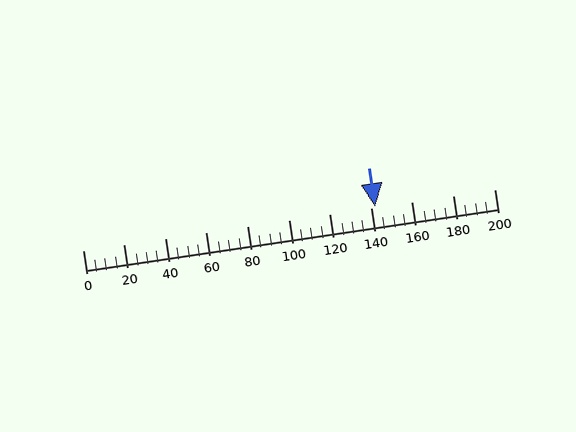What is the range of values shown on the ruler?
The ruler shows values from 0 to 200.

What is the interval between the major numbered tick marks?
The major tick marks are spaced 20 units apart.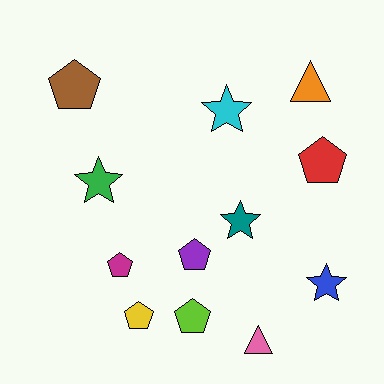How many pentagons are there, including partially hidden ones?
There are 6 pentagons.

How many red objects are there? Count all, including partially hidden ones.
There is 1 red object.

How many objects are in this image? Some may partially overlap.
There are 12 objects.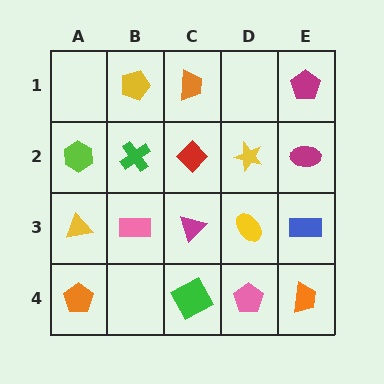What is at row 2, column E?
A magenta ellipse.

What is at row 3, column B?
A pink rectangle.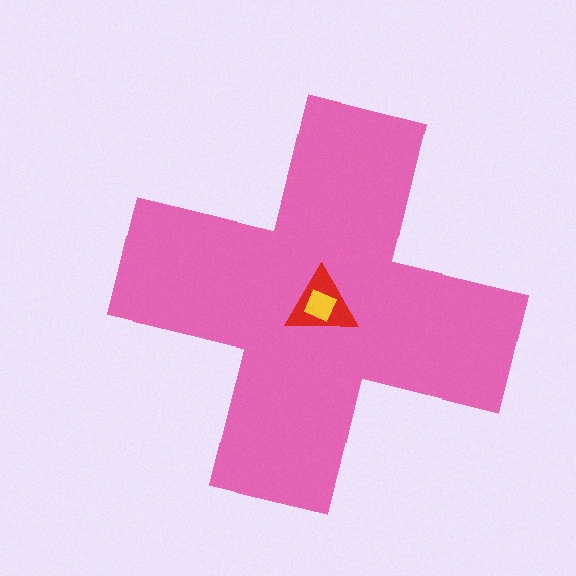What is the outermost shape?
The pink cross.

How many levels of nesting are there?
3.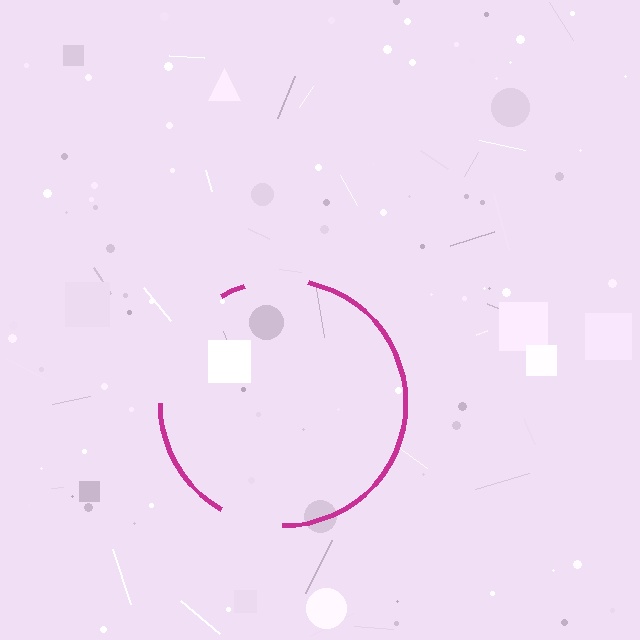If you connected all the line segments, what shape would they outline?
They would outline a circle.